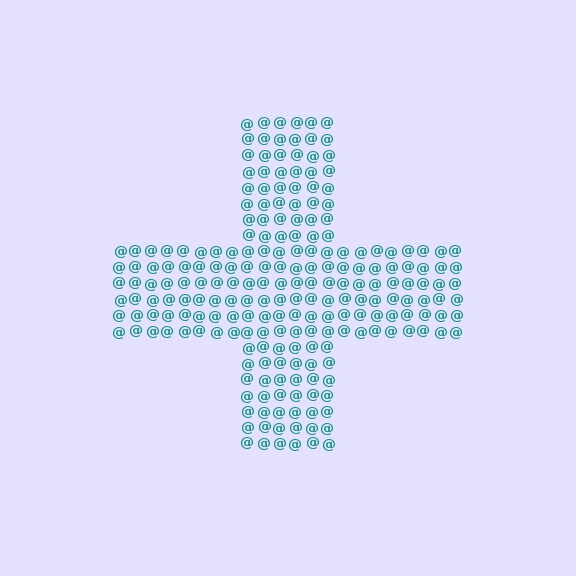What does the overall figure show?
The overall figure shows a cross.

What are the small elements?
The small elements are at signs.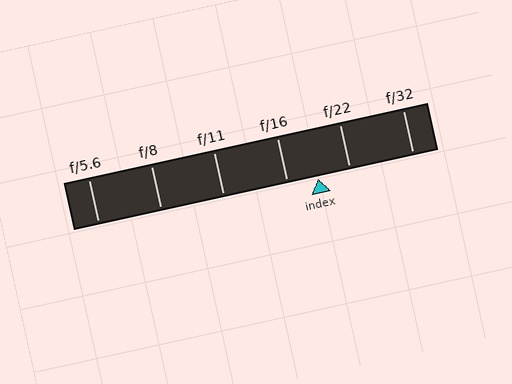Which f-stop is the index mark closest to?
The index mark is closest to f/16.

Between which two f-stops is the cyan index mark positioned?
The index mark is between f/16 and f/22.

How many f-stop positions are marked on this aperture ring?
There are 6 f-stop positions marked.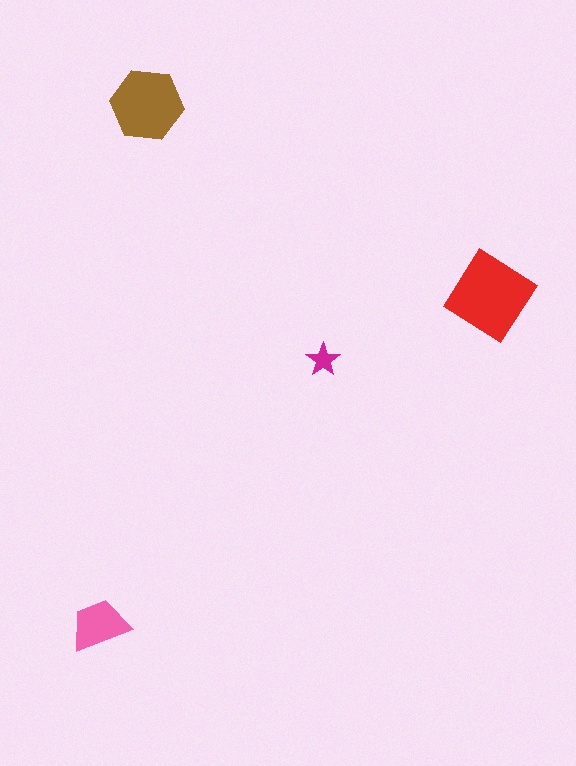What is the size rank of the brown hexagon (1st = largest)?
2nd.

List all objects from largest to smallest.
The red diamond, the brown hexagon, the pink trapezoid, the magenta star.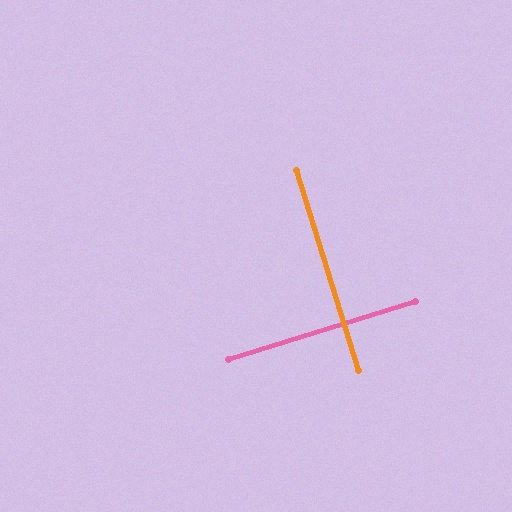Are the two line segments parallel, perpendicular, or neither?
Perpendicular — they meet at approximately 90°.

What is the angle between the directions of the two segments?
Approximately 90 degrees.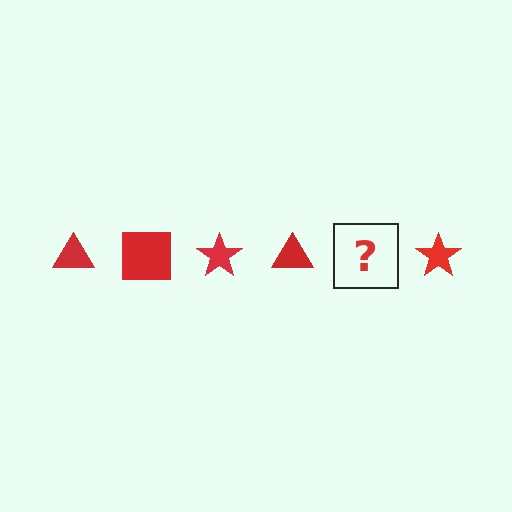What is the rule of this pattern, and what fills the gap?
The rule is that the pattern cycles through triangle, square, star shapes in red. The gap should be filled with a red square.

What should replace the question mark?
The question mark should be replaced with a red square.